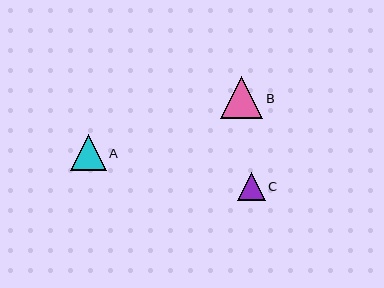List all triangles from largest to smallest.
From largest to smallest: B, A, C.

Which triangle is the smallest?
Triangle C is the smallest with a size of approximately 28 pixels.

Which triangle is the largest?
Triangle B is the largest with a size of approximately 42 pixels.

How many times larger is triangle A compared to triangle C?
Triangle A is approximately 1.3 times the size of triangle C.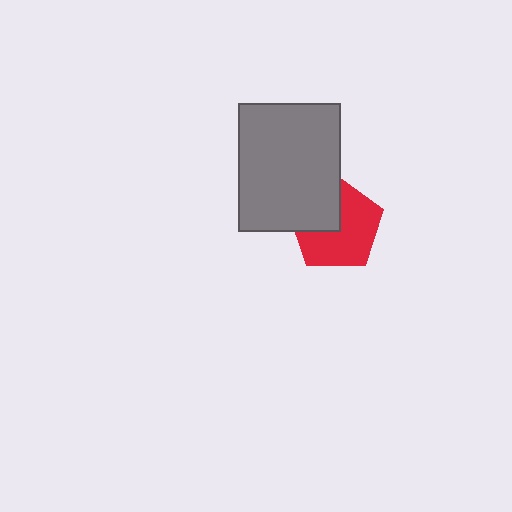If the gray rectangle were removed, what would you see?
You would see the complete red pentagon.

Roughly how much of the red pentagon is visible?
About half of it is visible (roughly 64%).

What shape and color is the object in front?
The object in front is a gray rectangle.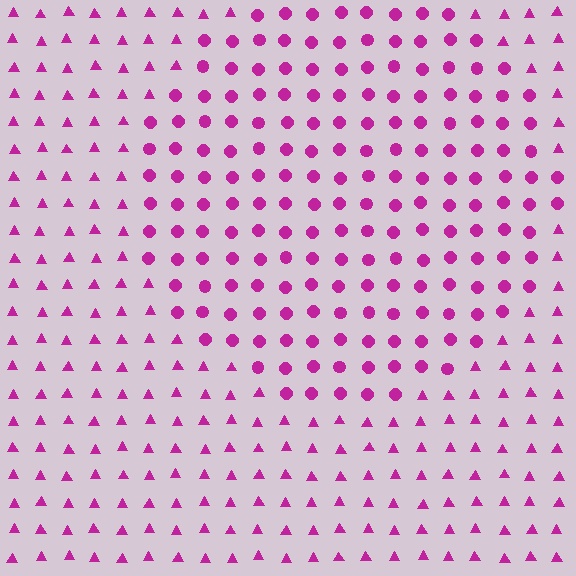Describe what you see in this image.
The image is filled with small magenta elements arranged in a uniform grid. A circle-shaped region contains circles, while the surrounding area contains triangles. The boundary is defined purely by the change in element shape.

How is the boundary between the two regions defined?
The boundary is defined by a change in element shape: circles inside vs. triangles outside. All elements share the same color and spacing.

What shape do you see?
I see a circle.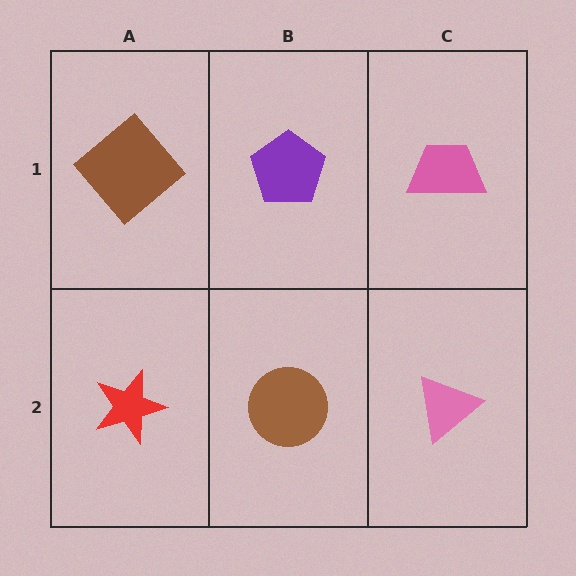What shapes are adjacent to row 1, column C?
A pink triangle (row 2, column C), a purple pentagon (row 1, column B).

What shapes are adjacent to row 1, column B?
A brown circle (row 2, column B), a brown diamond (row 1, column A), a pink trapezoid (row 1, column C).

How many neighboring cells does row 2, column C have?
2.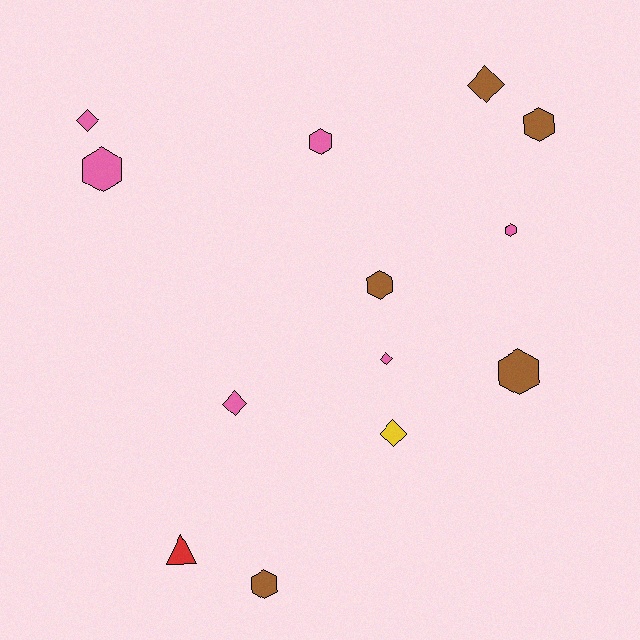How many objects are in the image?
There are 13 objects.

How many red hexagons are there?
There are no red hexagons.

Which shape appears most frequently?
Hexagon, with 7 objects.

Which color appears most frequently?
Pink, with 6 objects.